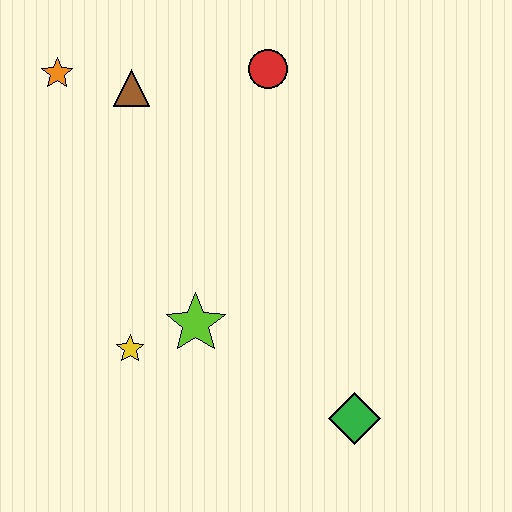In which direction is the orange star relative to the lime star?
The orange star is above the lime star.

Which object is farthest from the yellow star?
The red circle is farthest from the yellow star.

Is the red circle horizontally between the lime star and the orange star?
No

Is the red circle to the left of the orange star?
No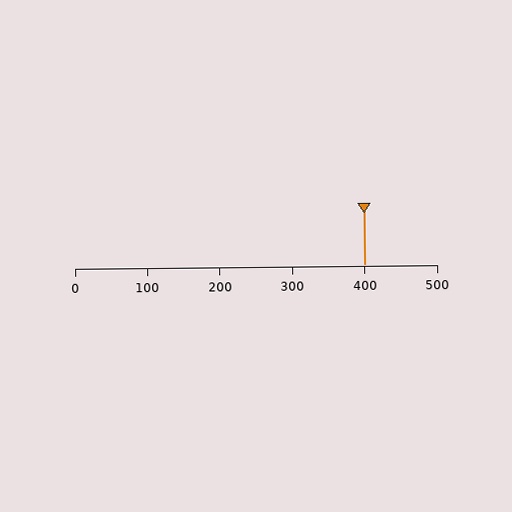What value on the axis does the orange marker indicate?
The marker indicates approximately 400.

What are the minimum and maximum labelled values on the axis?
The axis runs from 0 to 500.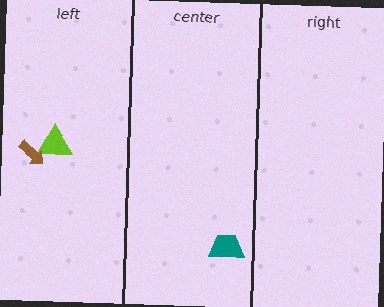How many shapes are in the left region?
2.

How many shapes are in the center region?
1.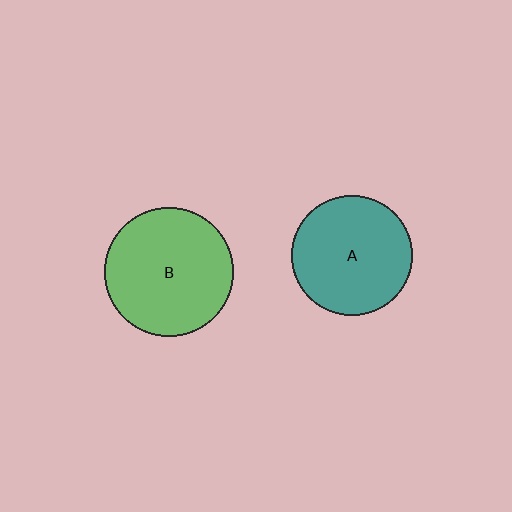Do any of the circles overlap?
No, none of the circles overlap.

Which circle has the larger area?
Circle B (green).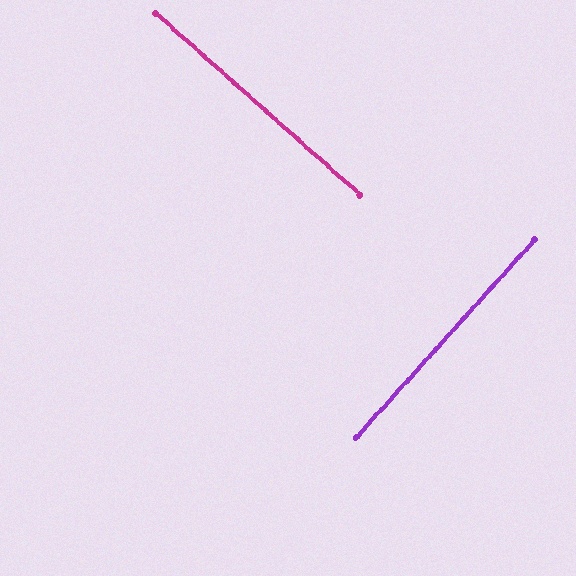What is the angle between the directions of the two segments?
Approximately 90 degrees.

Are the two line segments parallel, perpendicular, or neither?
Perpendicular — they meet at approximately 90°.